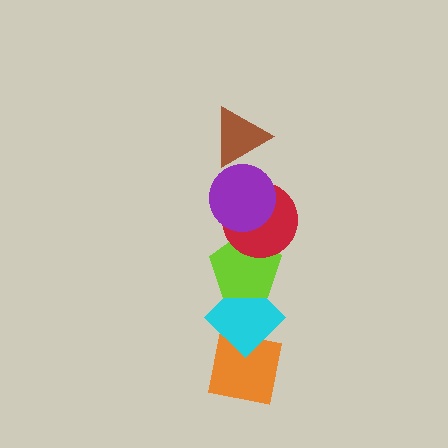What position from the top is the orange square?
The orange square is 6th from the top.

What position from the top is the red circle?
The red circle is 3rd from the top.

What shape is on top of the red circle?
The purple circle is on top of the red circle.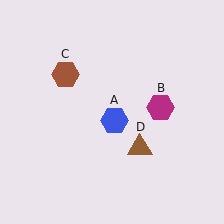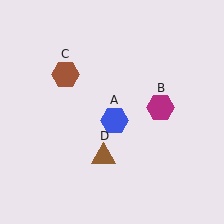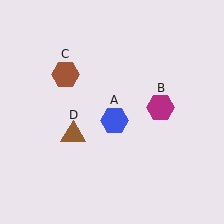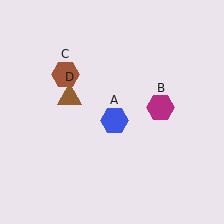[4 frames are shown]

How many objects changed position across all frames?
1 object changed position: brown triangle (object D).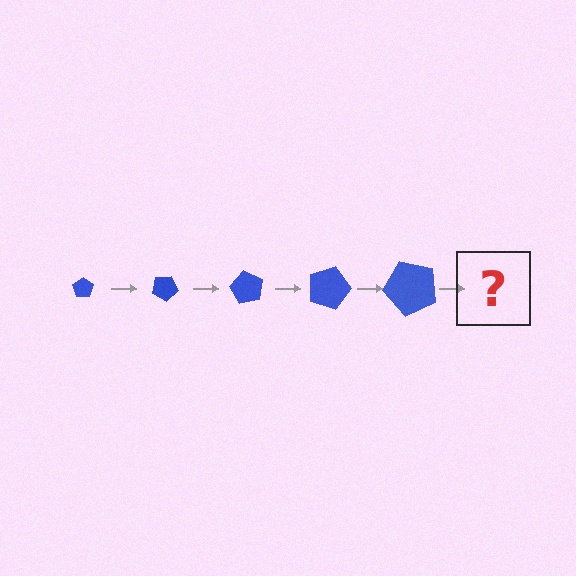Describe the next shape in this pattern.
It should be a pentagon, larger than the previous one and rotated 150 degrees from the start.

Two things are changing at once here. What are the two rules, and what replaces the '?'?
The two rules are that the pentagon grows larger each step and it rotates 30 degrees each step. The '?' should be a pentagon, larger than the previous one and rotated 150 degrees from the start.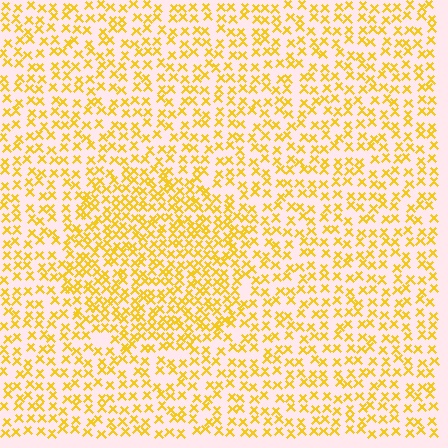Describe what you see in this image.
The image contains small yellow elements arranged at two different densities. A circle-shaped region is visible where the elements are more densely packed than the surrounding area.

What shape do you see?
I see a circle.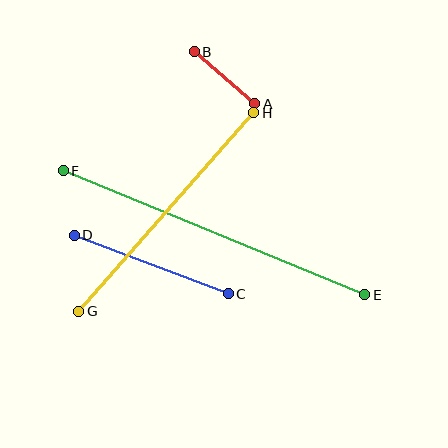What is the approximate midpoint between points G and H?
The midpoint is at approximately (166, 212) pixels.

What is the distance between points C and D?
The distance is approximately 165 pixels.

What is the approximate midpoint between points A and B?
The midpoint is at approximately (224, 78) pixels.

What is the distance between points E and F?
The distance is approximately 326 pixels.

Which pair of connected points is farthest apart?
Points E and F are farthest apart.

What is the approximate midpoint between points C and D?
The midpoint is at approximately (151, 264) pixels.